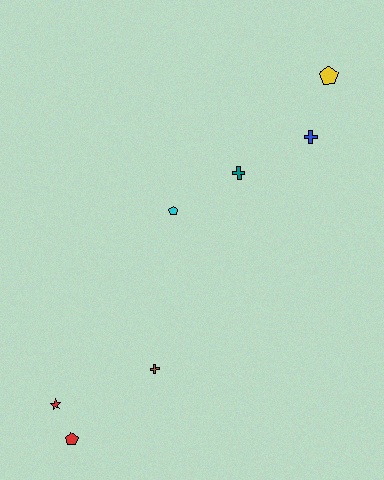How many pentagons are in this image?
There are 3 pentagons.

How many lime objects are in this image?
There are no lime objects.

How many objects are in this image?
There are 7 objects.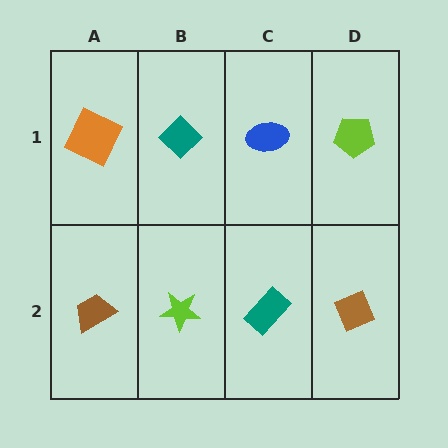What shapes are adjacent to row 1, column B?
A lime star (row 2, column B), an orange square (row 1, column A), a blue ellipse (row 1, column C).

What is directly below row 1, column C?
A teal rectangle.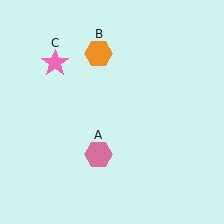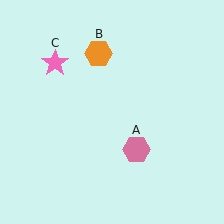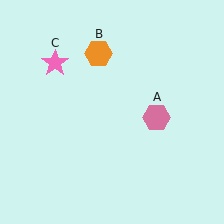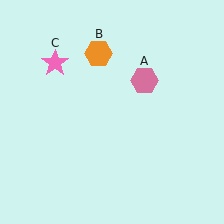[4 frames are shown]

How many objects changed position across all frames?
1 object changed position: pink hexagon (object A).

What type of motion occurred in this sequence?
The pink hexagon (object A) rotated counterclockwise around the center of the scene.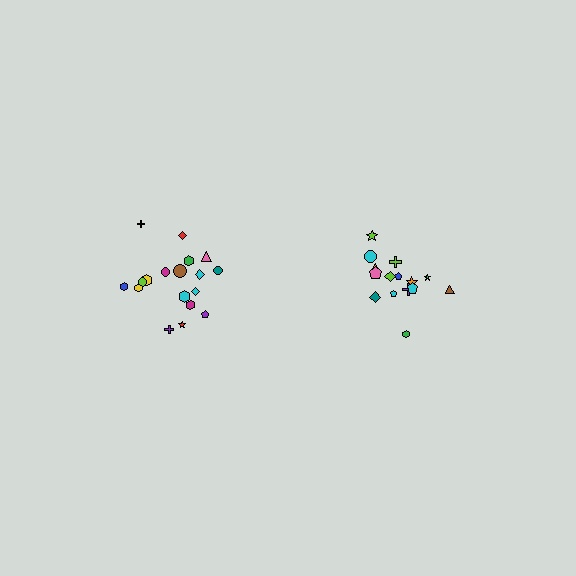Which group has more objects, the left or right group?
The left group.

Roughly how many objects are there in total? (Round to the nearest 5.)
Roughly 35 objects in total.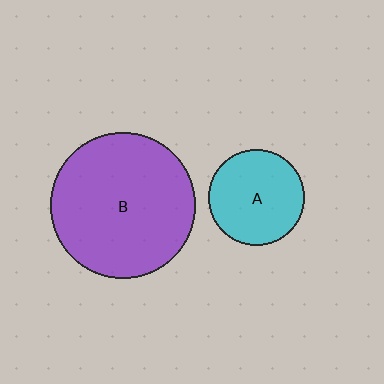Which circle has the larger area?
Circle B (purple).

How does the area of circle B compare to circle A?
Approximately 2.3 times.